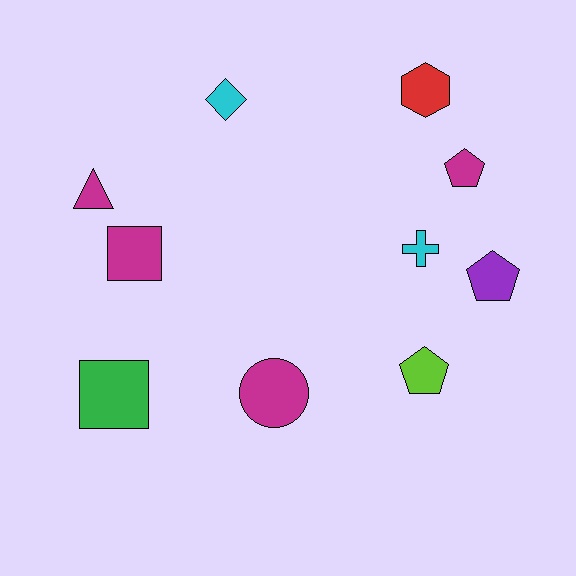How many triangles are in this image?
There is 1 triangle.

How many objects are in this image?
There are 10 objects.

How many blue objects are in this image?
There are no blue objects.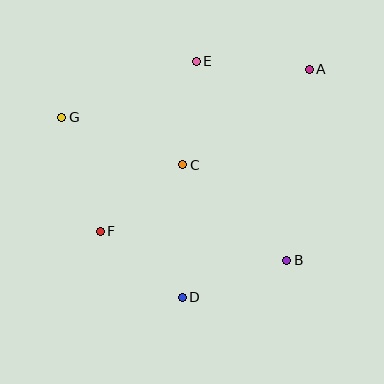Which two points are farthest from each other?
Points B and G are farthest from each other.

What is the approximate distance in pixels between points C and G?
The distance between C and G is approximately 130 pixels.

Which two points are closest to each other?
Points C and E are closest to each other.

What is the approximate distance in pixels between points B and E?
The distance between B and E is approximately 218 pixels.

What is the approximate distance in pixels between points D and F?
The distance between D and F is approximately 105 pixels.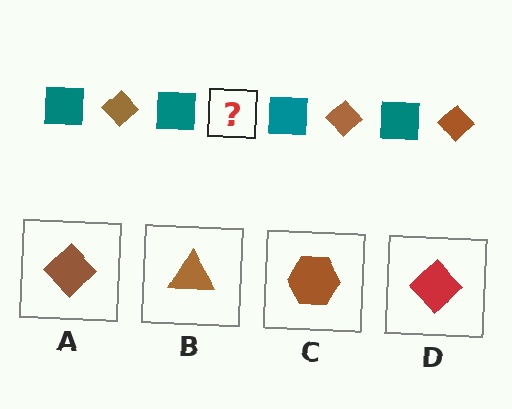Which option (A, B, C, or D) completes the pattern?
A.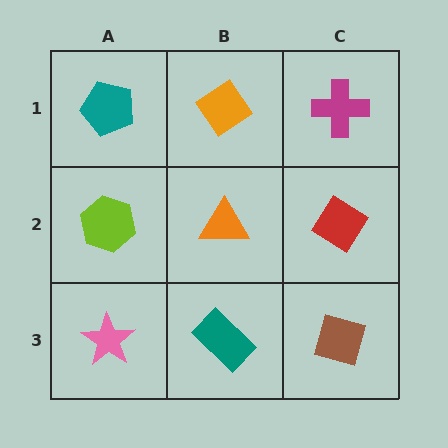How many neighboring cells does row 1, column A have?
2.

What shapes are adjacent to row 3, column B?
An orange triangle (row 2, column B), a pink star (row 3, column A), a brown square (row 3, column C).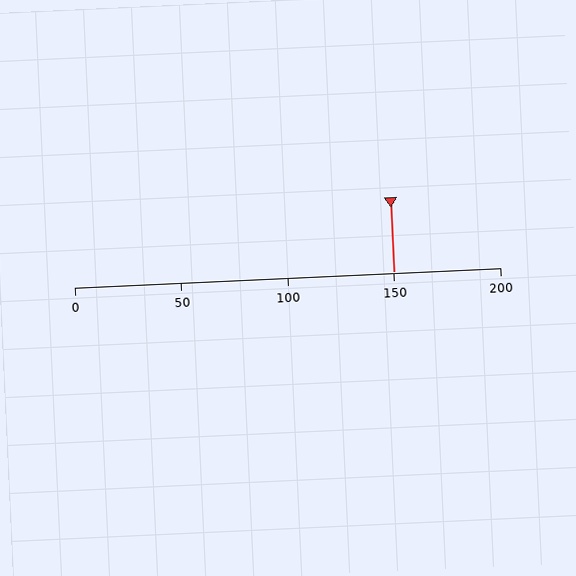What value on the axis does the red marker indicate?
The marker indicates approximately 150.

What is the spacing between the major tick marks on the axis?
The major ticks are spaced 50 apart.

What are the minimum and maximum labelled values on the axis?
The axis runs from 0 to 200.